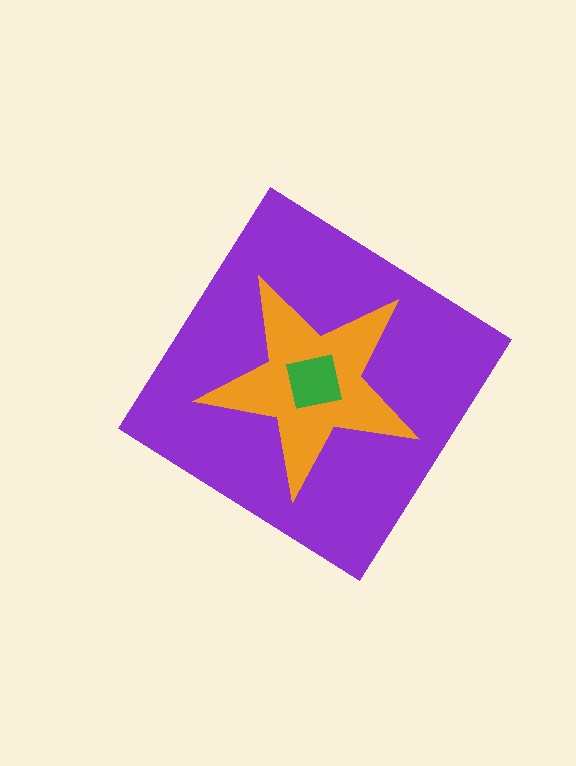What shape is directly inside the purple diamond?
The orange star.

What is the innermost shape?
The green square.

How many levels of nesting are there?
3.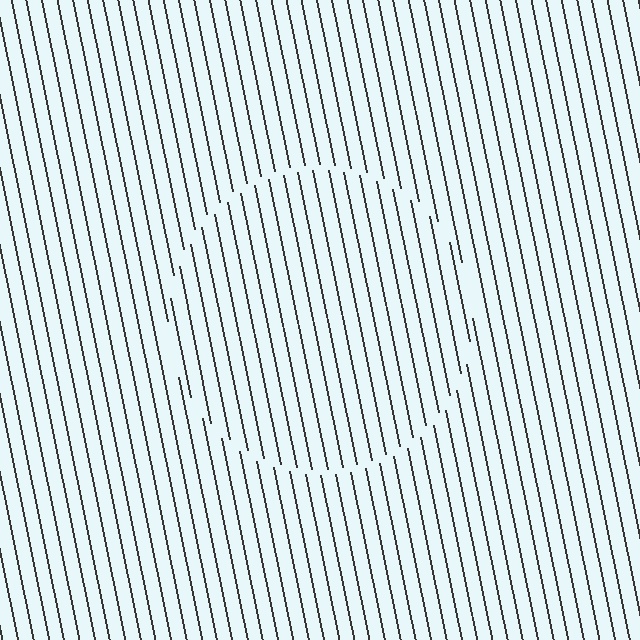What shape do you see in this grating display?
An illusory circle. The interior of the shape contains the same grating, shifted by half a period — the contour is defined by the phase discontinuity where line-ends from the inner and outer gratings abut.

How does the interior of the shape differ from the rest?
The interior of the shape contains the same grating, shifted by half a period — the contour is defined by the phase discontinuity where line-ends from the inner and outer gratings abut.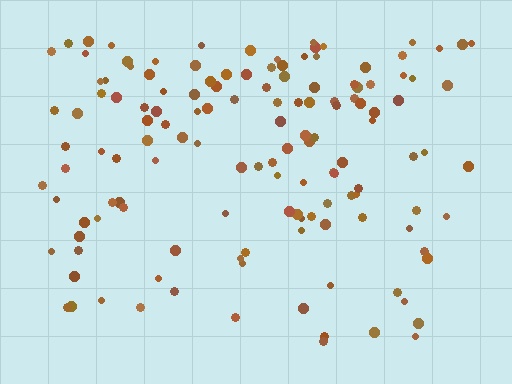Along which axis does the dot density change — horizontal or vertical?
Vertical.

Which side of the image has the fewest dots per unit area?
The bottom.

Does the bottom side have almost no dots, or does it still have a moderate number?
Still a moderate number, just noticeably fewer than the top.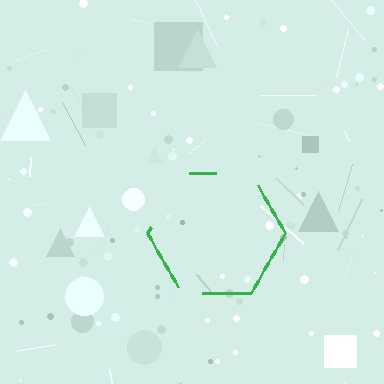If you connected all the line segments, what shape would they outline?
They would outline a hexagon.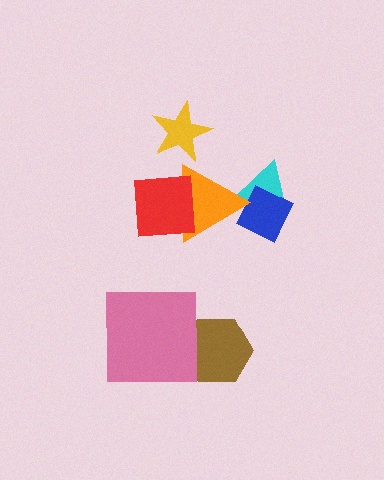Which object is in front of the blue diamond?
The orange triangle is in front of the blue diamond.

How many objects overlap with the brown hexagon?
1 object overlaps with the brown hexagon.